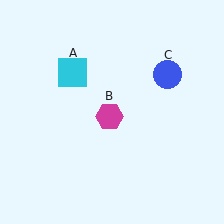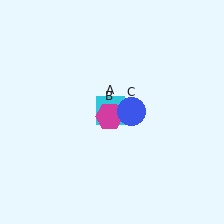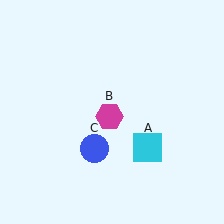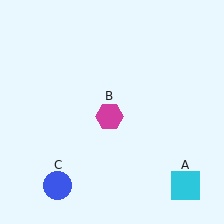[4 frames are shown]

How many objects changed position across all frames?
2 objects changed position: cyan square (object A), blue circle (object C).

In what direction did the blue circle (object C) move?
The blue circle (object C) moved down and to the left.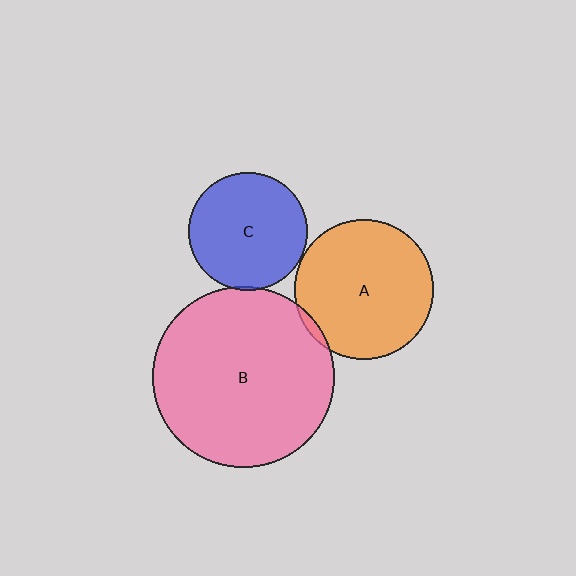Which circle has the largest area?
Circle B (pink).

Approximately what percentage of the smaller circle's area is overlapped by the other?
Approximately 5%.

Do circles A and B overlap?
Yes.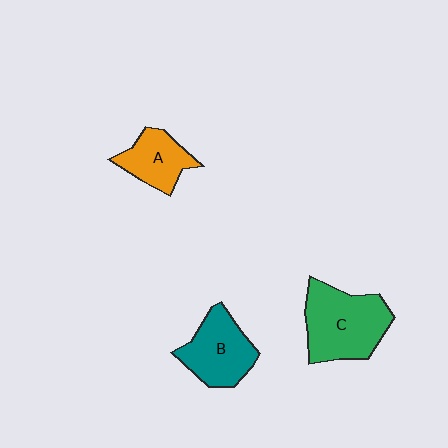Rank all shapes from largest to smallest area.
From largest to smallest: C (green), B (teal), A (orange).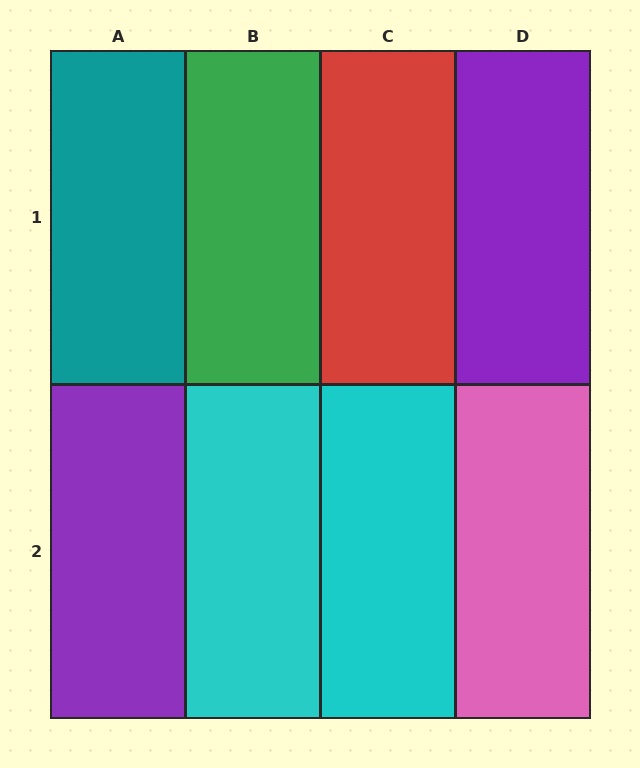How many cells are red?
1 cell is red.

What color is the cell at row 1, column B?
Green.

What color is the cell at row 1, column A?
Teal.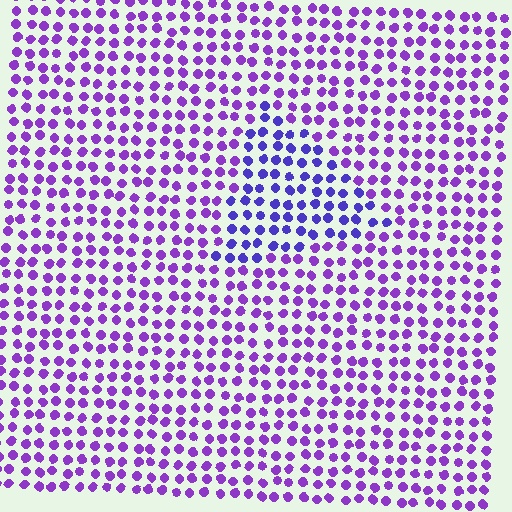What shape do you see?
I see a triangle.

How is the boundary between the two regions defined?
The boundary is defined purely by a slight shift in hue (about 29 degrees). Spacing, size, and orientation are identical on both sides.